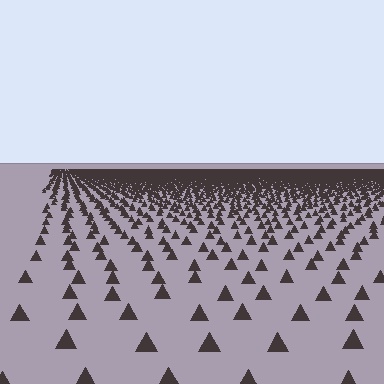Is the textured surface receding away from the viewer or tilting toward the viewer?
The surface is receding away from the viewer. Texture elements get smaller and denser toward the top.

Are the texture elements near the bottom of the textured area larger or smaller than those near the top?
Larger. Near the bottom, elements are closer to the viewer and appear at a bigger on-screen size.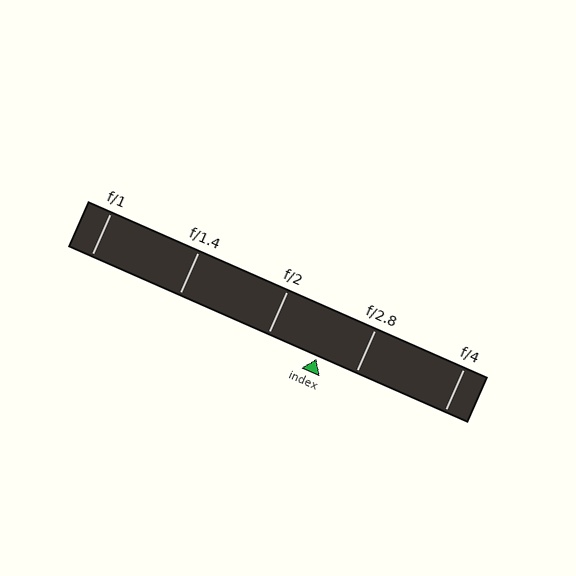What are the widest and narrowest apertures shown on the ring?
The widest aperture shown is f/1 and the narrowest is f/4.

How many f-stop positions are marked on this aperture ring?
There are 5 f-stop positions marked.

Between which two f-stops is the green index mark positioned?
The index mark is between f/2 and f/2.8.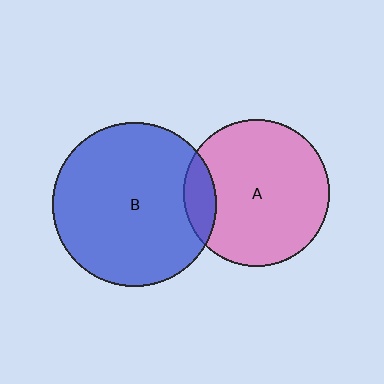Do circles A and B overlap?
Yes.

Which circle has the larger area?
Circle B (blue).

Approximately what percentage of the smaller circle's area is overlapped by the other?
Approximately 15%.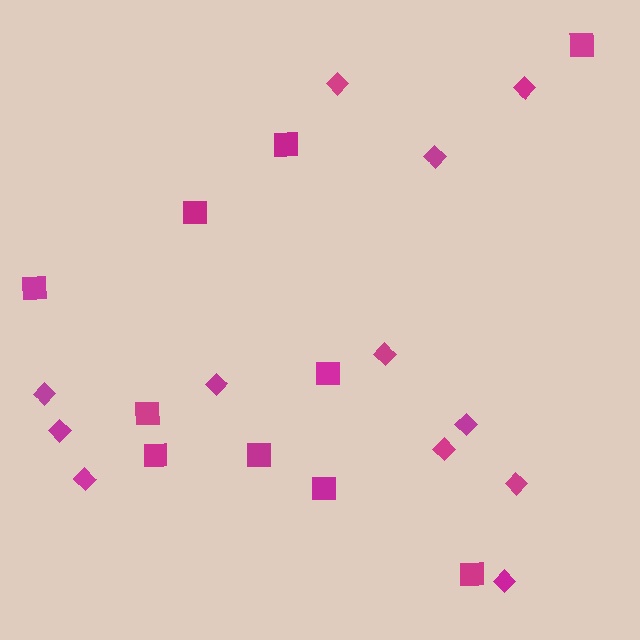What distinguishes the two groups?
There are 2 groups: one group of squares (10) and one group of diamonds (12).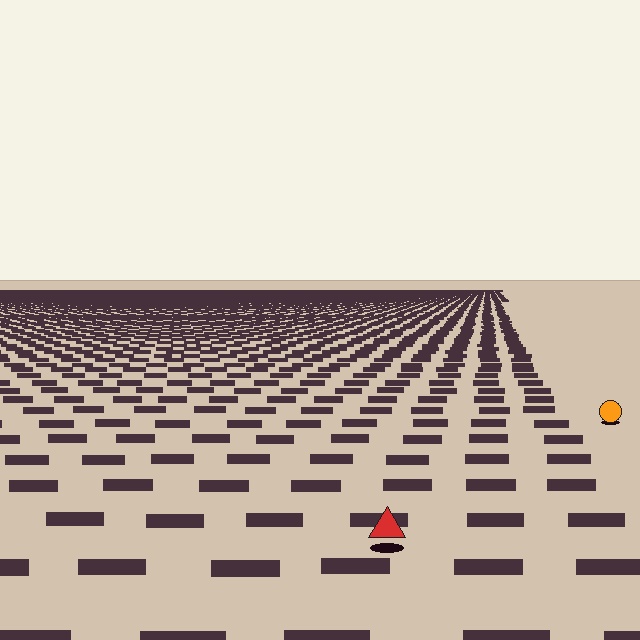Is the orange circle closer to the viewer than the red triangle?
No. The red triangle is closer — you can tell from the texture gradient: the ground texture is coarser near it.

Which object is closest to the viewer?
The red triangle is closest. The texture marks near it are larger and more spread out.